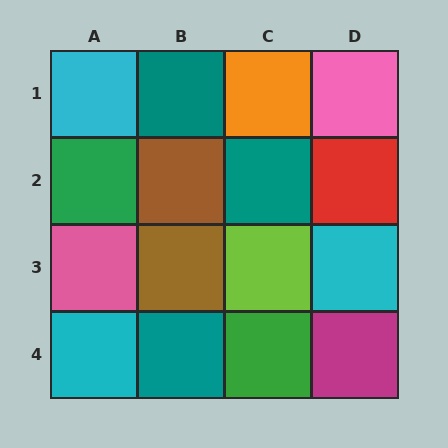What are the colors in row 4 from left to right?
Cyan, teal, green, magenta.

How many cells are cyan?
3 cells are cyan.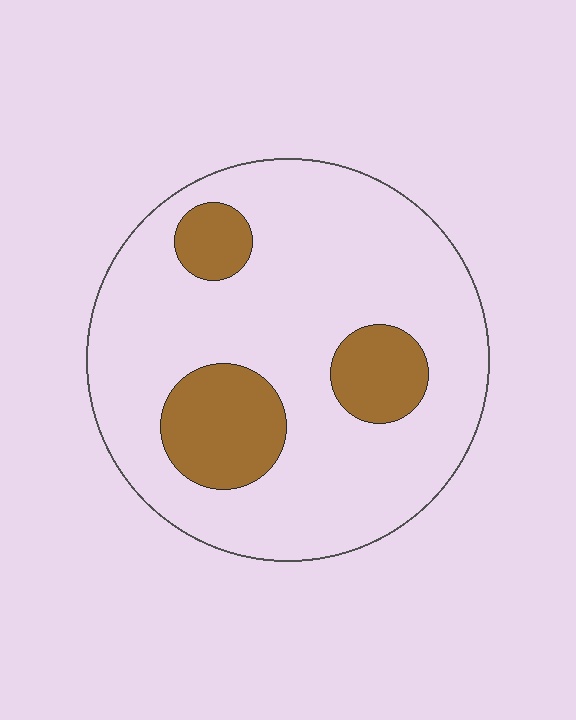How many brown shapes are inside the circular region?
3.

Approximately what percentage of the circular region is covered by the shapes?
Approximately 20%.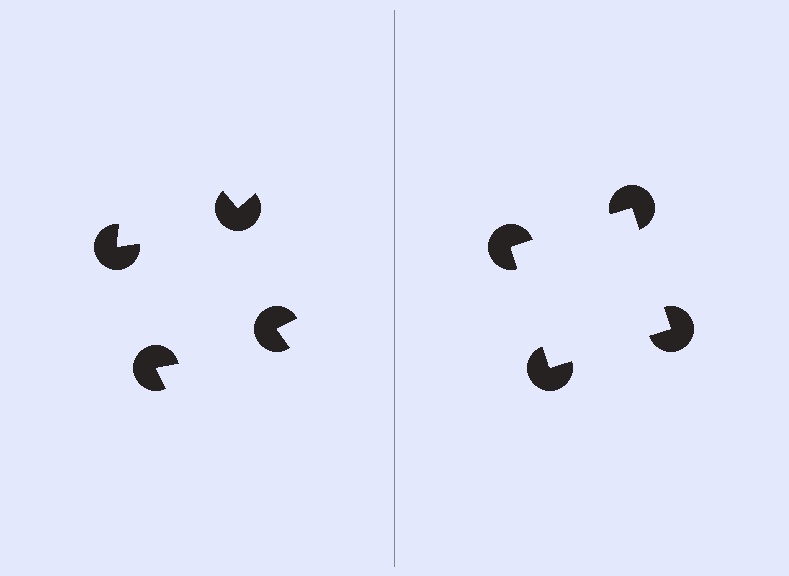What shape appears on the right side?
An illusory square.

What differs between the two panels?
The pac-man discs are positioned identically on both sides; only the wedge orientations differ. On the right they align to a square; on the left they are misaligned.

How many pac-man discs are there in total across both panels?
8 — 4 on each side.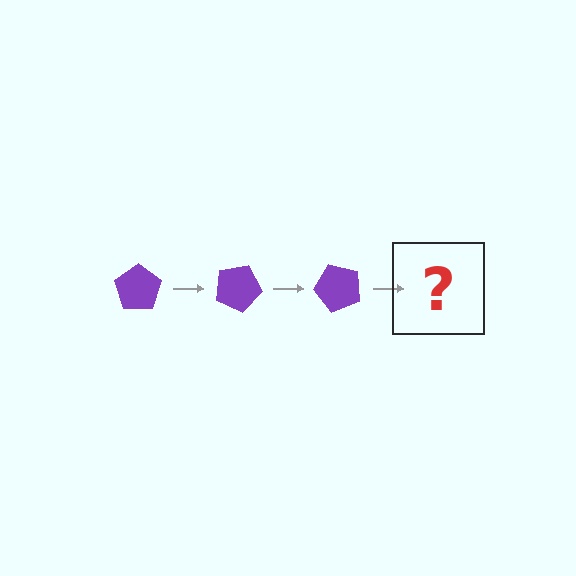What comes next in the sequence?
The next element should be a purple pentagon rotated 75 degrees.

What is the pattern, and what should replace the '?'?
The pattern is that the pentagon rotates 25 degrees each step. The '?' should be a purple pentagon rotated 75 degrees.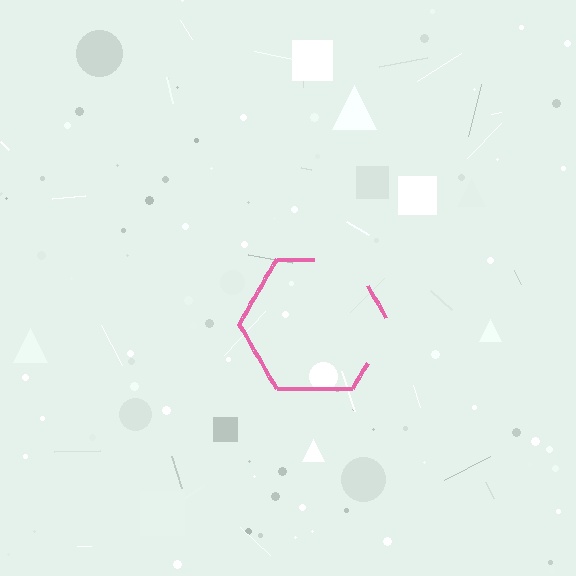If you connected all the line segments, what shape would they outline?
They would outline a hexagon.